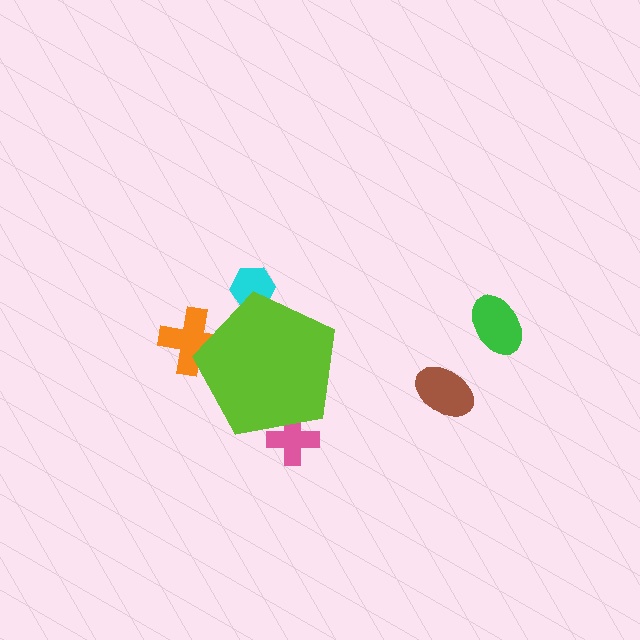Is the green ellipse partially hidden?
No, the green ellipse is fully visible.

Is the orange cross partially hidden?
Yes, the orange cross is partially hidden behind the lime pentagon.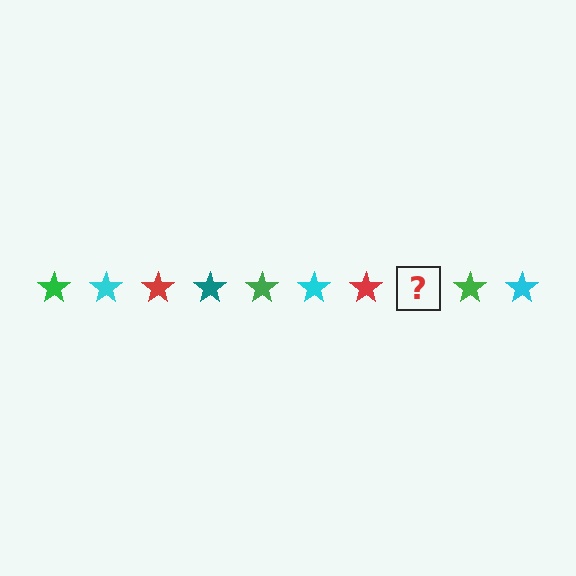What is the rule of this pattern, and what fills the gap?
The rule is that the pattern cycles through green, cyan, red, teal stars. The gap should be filled with a teal star.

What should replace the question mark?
The question mark should be replaced with a teal star.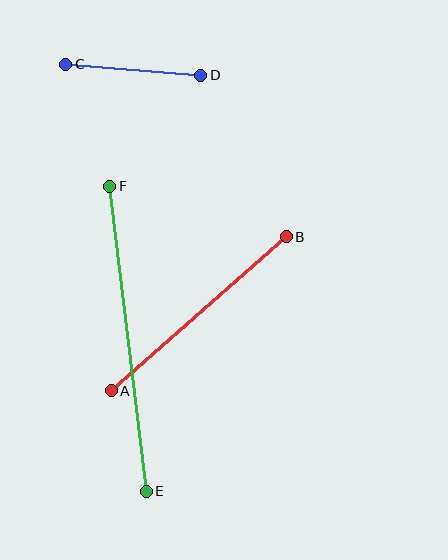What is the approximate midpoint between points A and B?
The midpoint is at approximately (199, 314) pixels.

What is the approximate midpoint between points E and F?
The midpoint is at approximately (128, 339) pixels.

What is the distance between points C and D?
The distance is approximately 136 pixels.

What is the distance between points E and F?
The distance is approximately 307 pixels.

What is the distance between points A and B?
The distance is approximately 233 pixels.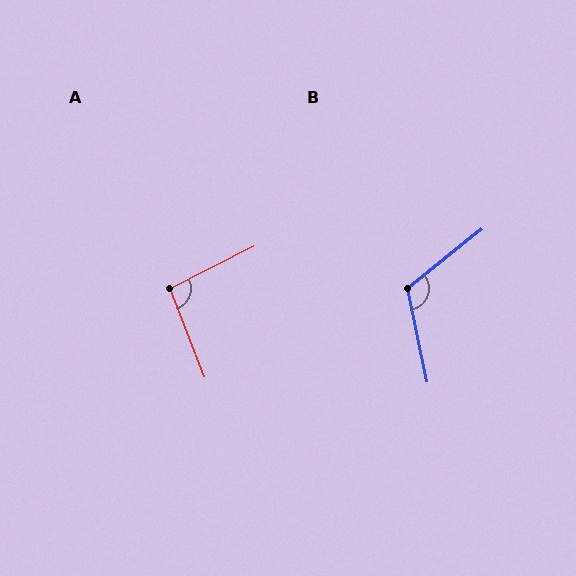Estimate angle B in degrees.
Approximately 117 degrees.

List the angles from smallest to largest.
A (96°), B (117°).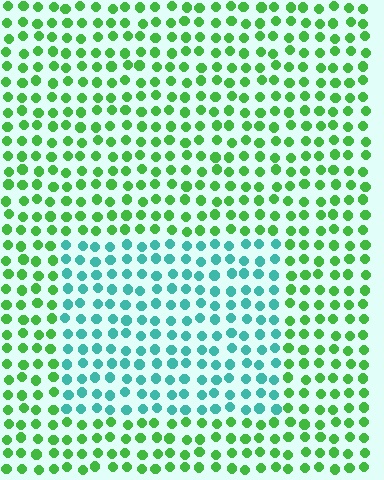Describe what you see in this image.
The image is filled with small green elements in a uniform arrangement. A rectangle-shaped region is visible where the elements are tinted to a slightly different hue, forming a subtle color boundary.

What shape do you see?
I see a rectangle.